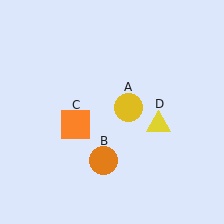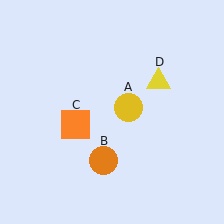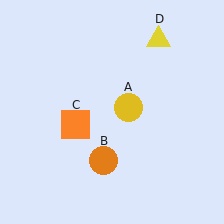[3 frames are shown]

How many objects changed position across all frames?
1 object changed position: yellow triangle (object D).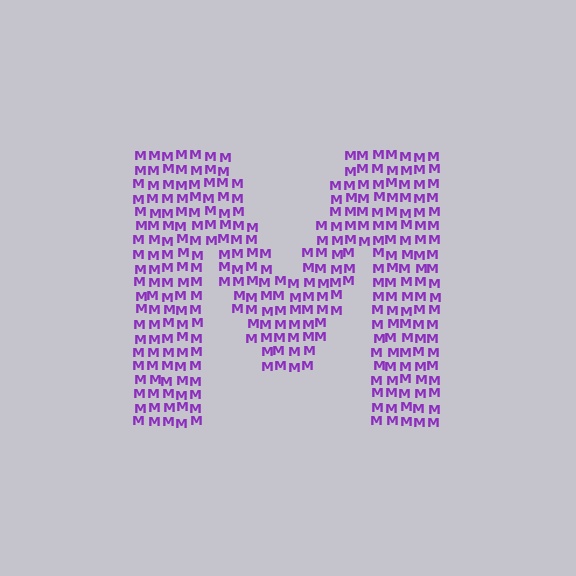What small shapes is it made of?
It is made of small letter M's.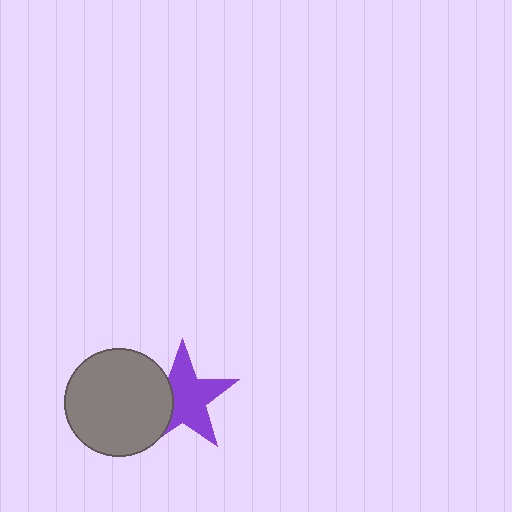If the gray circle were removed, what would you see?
You would see the complete purple star.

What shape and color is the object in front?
The object in front is a gray circle.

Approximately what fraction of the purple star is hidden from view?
Roughly 31% of the purple star is hidden behind the gray circle.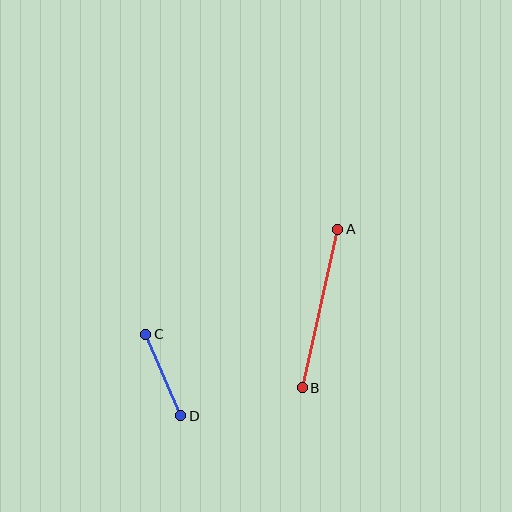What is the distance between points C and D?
The distance is approximately 89 pixels.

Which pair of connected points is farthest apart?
Points A and B are farthest apart.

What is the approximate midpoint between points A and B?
The midpoint is at approximately (320, 308) pixels.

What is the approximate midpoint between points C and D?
The midpoint is at approximately (163, 375) pixels.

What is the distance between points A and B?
The distance is approximately 162 pixels.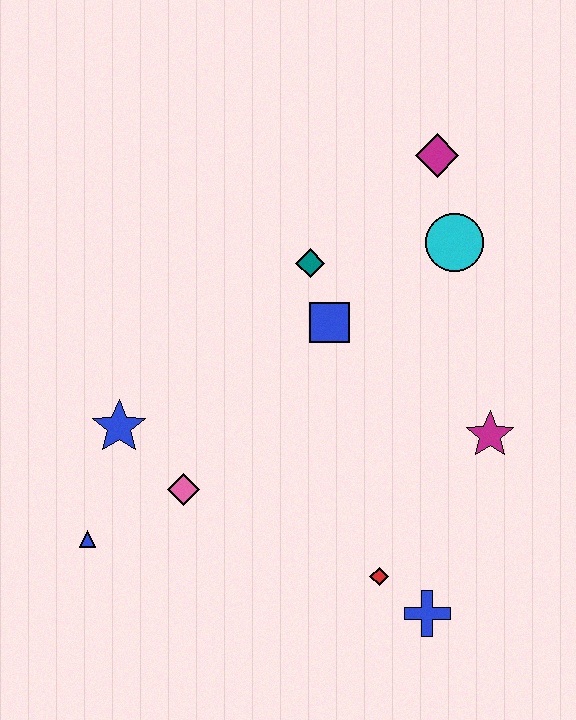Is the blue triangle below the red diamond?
No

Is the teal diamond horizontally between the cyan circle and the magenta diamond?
No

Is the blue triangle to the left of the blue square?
Yes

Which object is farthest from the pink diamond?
The magenta diamond is farthest from the pink diamond.